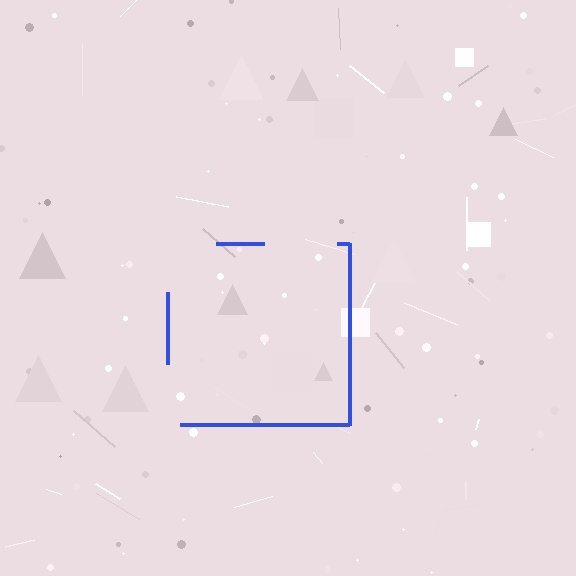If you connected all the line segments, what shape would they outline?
They would outline a square.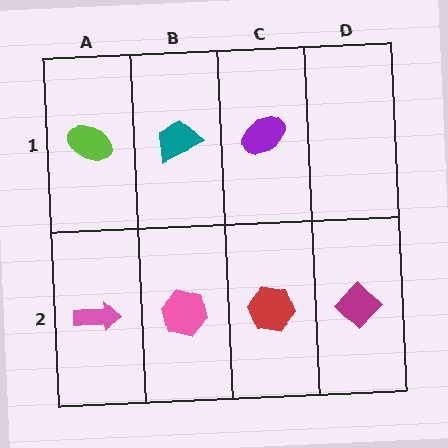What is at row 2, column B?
A pink hexagon.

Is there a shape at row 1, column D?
No, that cell is empty.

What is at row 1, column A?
A lime ellipse.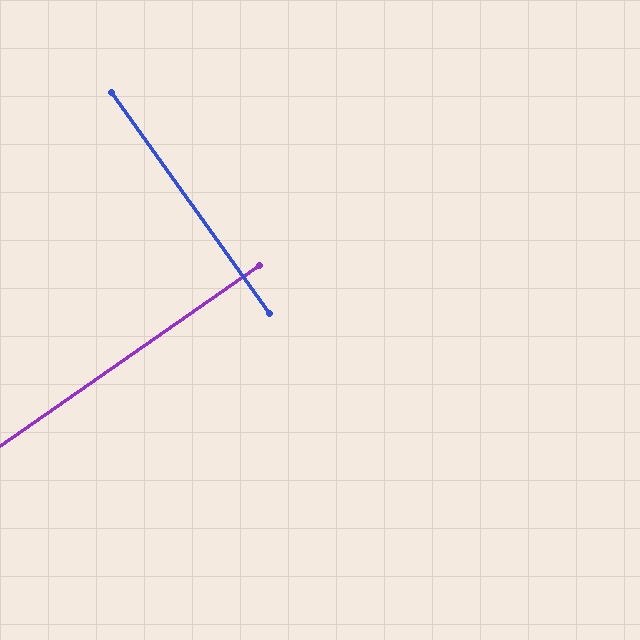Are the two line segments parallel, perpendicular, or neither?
Perpendicular — they meet at approximately 89°.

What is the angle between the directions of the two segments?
Approximately 89 degrees.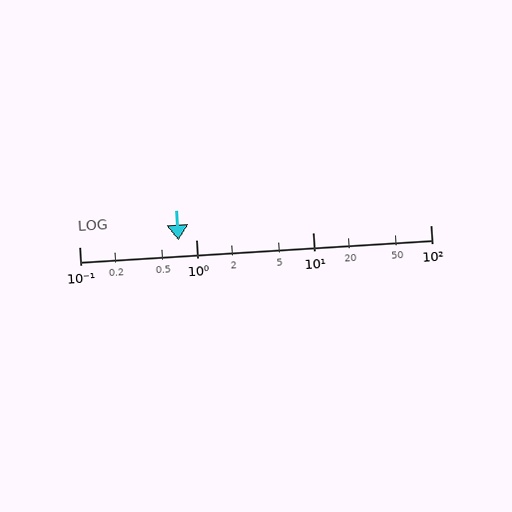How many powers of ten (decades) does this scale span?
The scale spans 3 decades, from 0.1 to 100.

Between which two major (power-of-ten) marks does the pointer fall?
The pointer is between 0.1 and 1.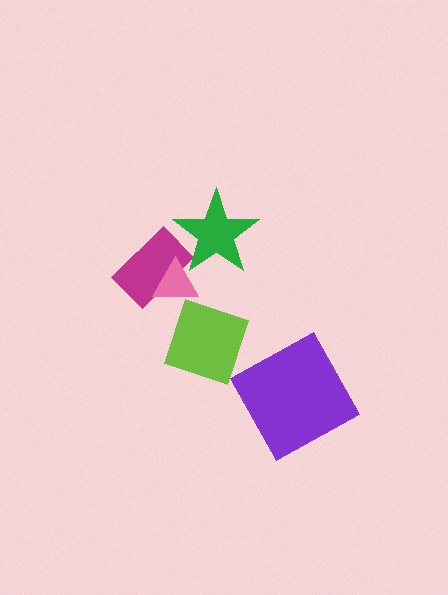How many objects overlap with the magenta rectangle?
2 objects overlap with the magenta rectangle.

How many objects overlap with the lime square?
0 objects overlap with the lime square.